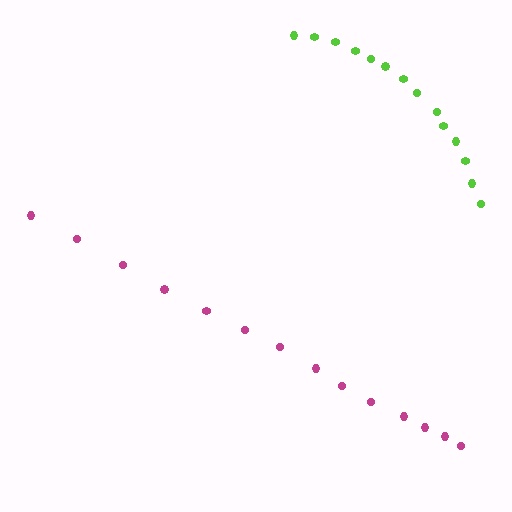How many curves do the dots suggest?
There are 2 distinct paths.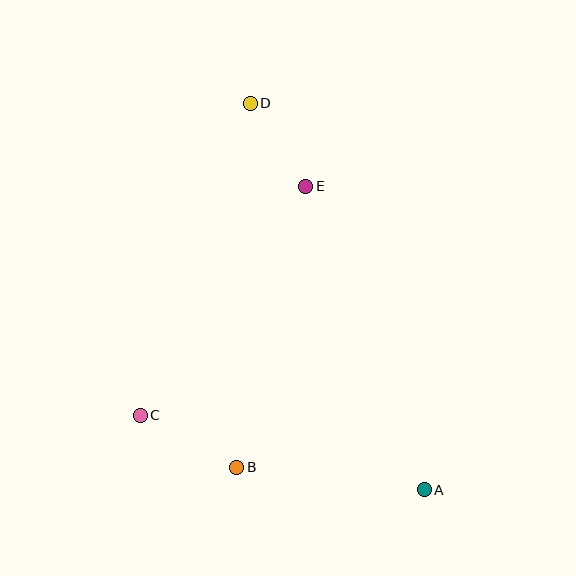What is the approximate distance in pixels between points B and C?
The distance between B and C is approximately 110 pixels.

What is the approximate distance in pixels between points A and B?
The distance between A and B is approximately 189 pixels.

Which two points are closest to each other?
Points D and E are closest to each other.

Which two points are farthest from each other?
Points A and D are farthest from each other.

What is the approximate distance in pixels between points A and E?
The distance between A and E is approximately 326 pixels.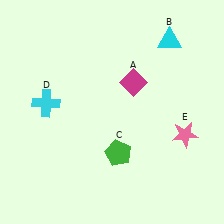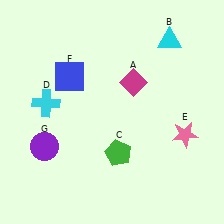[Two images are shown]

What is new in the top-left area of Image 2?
A blue square (F) was added in the top-left area of Image 2.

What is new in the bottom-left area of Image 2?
A purple circle (G) was added in the bottom-left area of Image 2.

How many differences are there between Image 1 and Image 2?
There are 2 differences between the two images.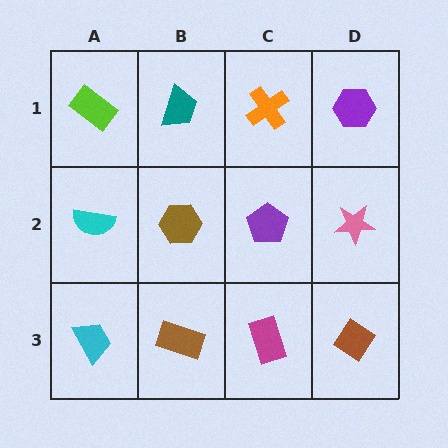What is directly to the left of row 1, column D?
An orange cross.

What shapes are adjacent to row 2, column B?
A teal trapezoid (row 1, column B), a brown rectangle (row 3, column B), a cyan semicircle (row 2, column A), a purple pentagon (row 2, column C).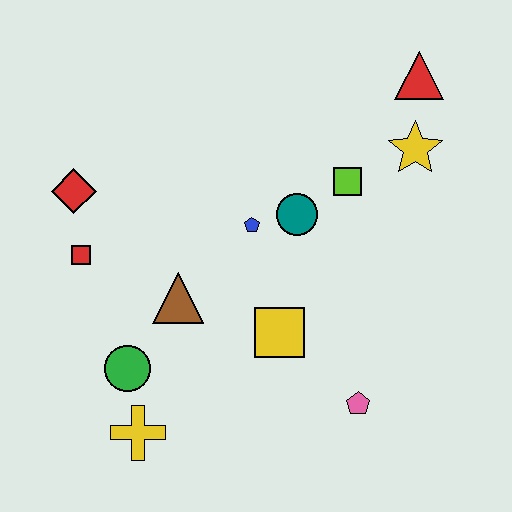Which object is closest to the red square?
The red diamond is closest to the red square.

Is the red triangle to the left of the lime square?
No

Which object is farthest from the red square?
The red triangle is farthest from the red square.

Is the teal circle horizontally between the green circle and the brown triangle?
No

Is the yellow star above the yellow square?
Yes